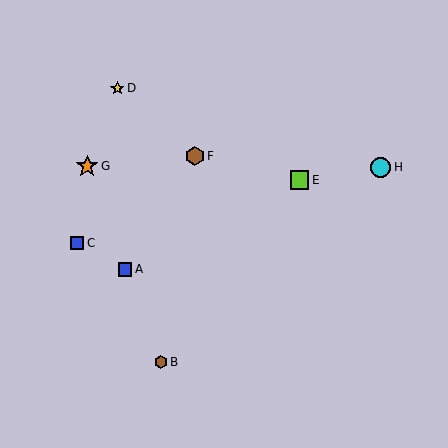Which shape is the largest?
The orange star (labeled G) is the largest.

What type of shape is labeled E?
Shape E is a lime square.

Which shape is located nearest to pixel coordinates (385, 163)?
The cyan circle (labeled H) at (381, 167) is nearest to that location.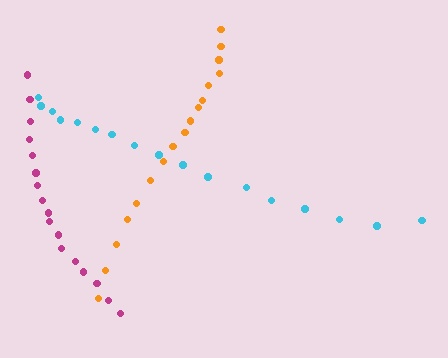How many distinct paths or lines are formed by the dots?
There are 3 distinct paths.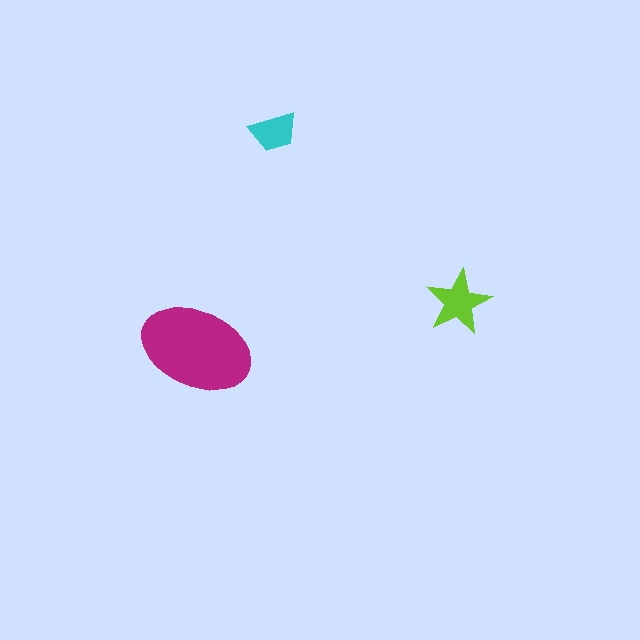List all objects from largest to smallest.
The magenta ellipse, the lime star, the cyan trapezoid.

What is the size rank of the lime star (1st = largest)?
2nd.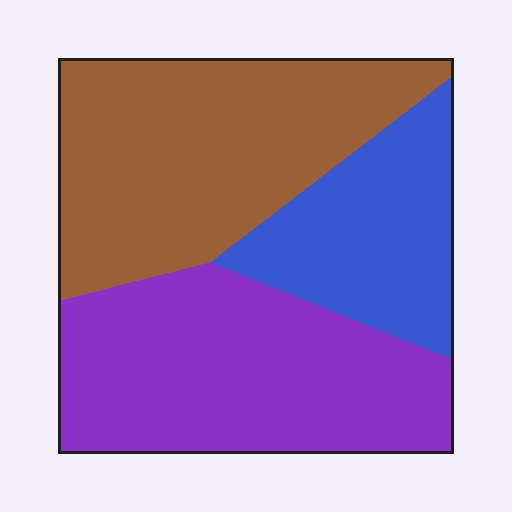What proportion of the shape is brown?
Brown covers about 40% of the shape.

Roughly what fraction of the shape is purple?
Purple takes up between a third and a half of the shape.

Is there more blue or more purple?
Purple.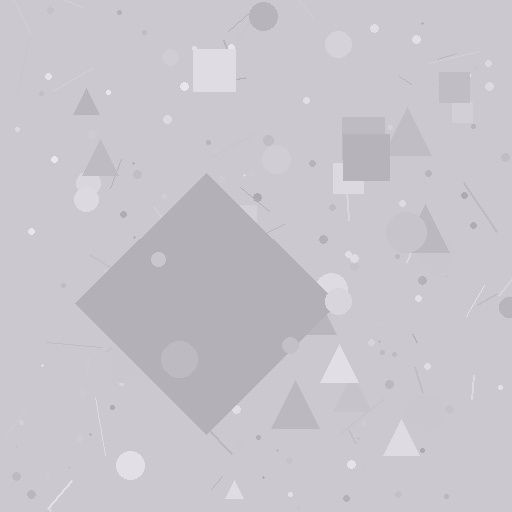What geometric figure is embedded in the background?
A diamond is embedded in the background.